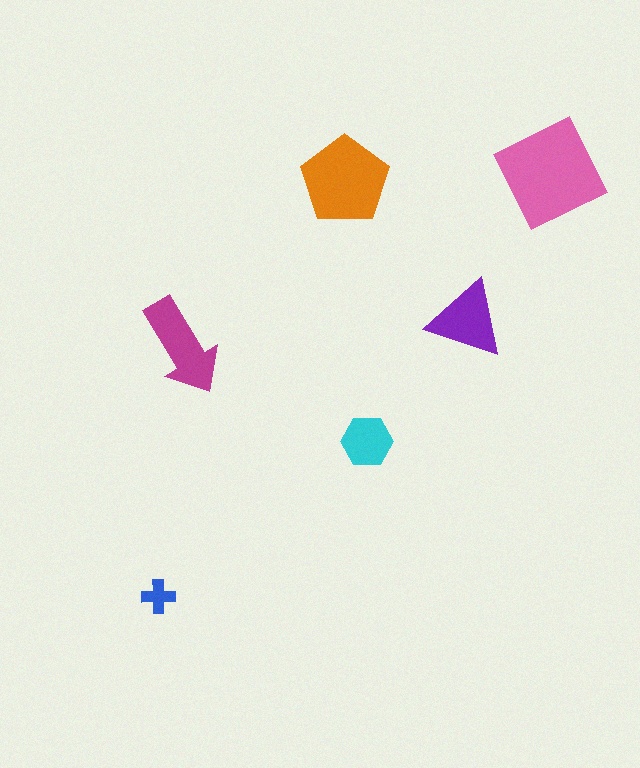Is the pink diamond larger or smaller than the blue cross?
Larger.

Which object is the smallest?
The blue cross.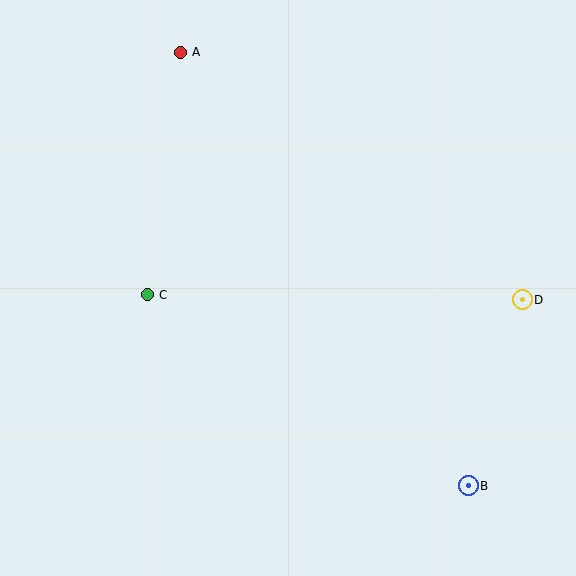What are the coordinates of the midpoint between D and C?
The midpoint between D and C is at (335, 297).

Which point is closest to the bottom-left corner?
Point C is closest to the bottom-left corner.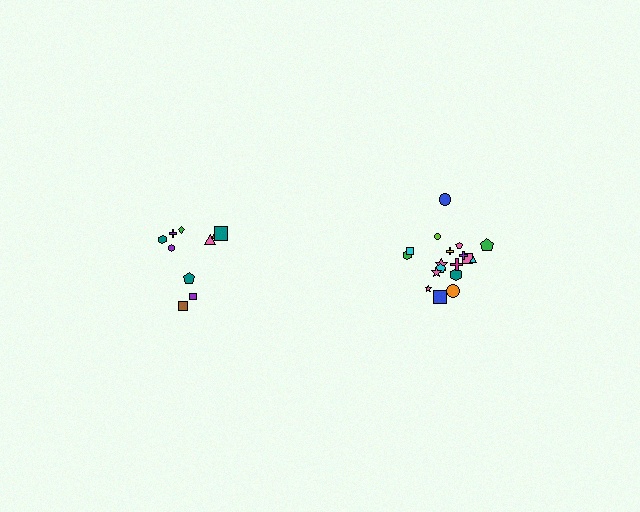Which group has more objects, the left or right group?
The right group.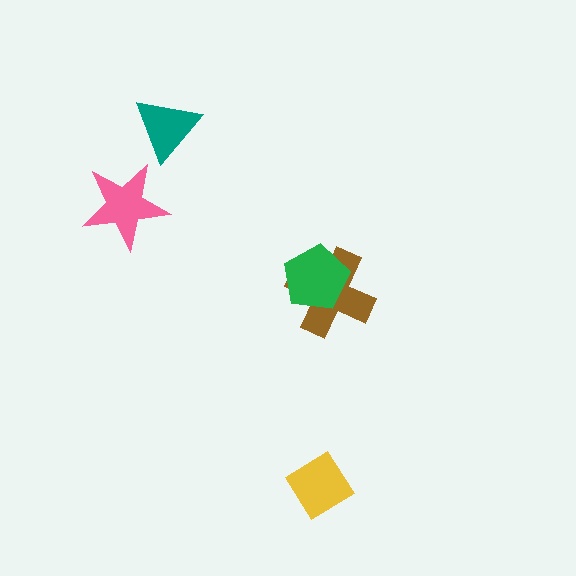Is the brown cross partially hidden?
Yes, it is partially covered by another shape.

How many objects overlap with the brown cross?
1 object overlaps with the brown cross.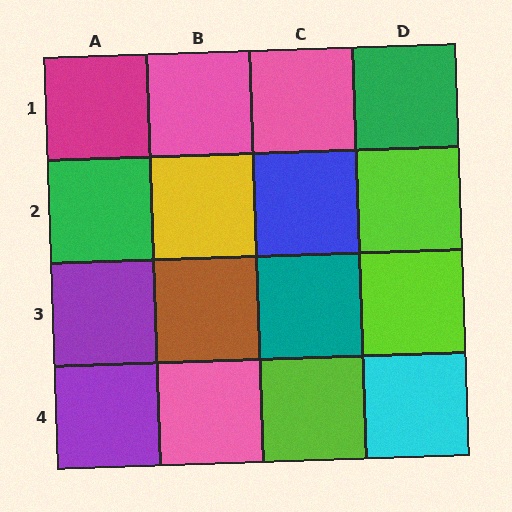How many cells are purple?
2 cells are purple.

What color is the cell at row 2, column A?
Green.